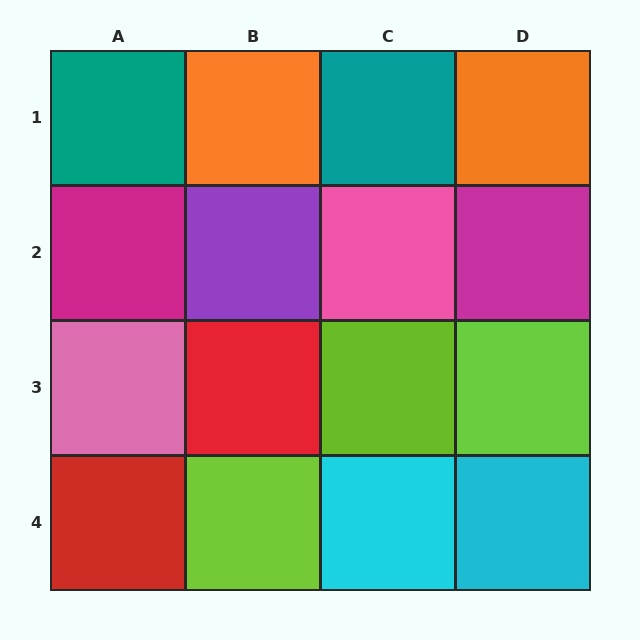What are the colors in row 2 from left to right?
Magenta, purple, pink, magenta.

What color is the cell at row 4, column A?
Red.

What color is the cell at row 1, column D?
Orange.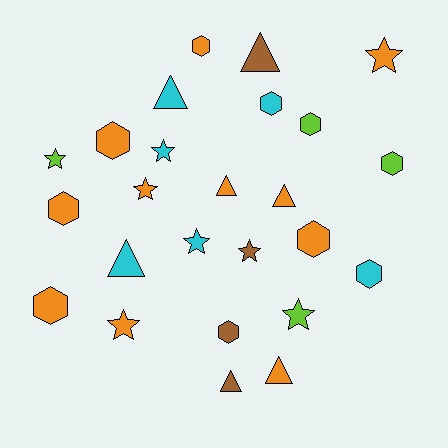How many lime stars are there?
There are 2 lime stars.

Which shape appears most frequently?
Hexagon, with 10 objects.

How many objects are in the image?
There are 25 objects.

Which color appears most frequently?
Orange, with 11 objects.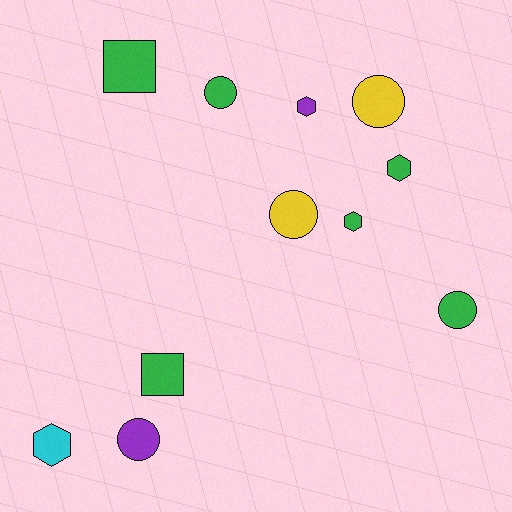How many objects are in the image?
There are 11 objects.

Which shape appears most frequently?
Circle, with 5 objects.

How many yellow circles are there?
There are 2 yellow circles.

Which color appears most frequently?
Green, with 6 objects.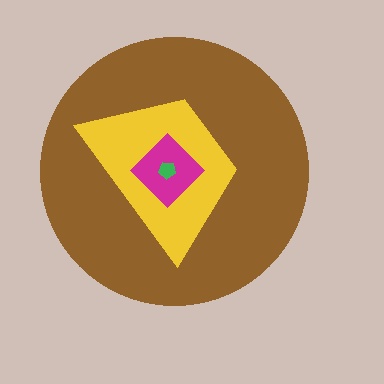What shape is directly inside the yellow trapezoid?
The magenta diamond.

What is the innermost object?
The green pentagon.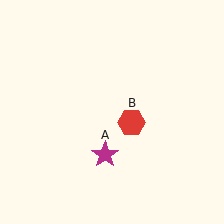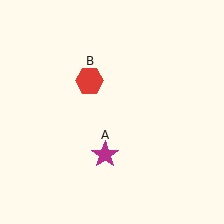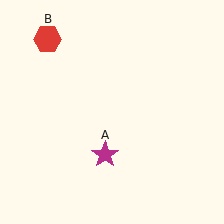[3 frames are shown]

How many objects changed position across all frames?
1 object changed position: red hexagon (object B).